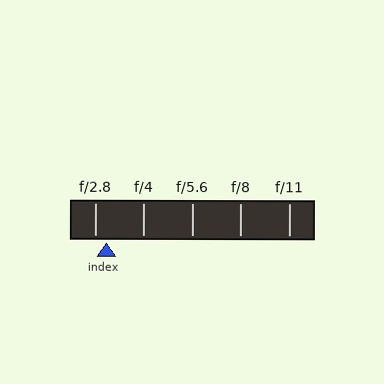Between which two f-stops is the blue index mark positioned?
The index mark is between f/2.8 and f/4.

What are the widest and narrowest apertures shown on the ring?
The widest aperture shown is f/2.8 and the narrowest is f/11.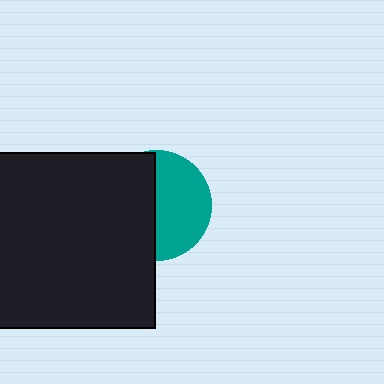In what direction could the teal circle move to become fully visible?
The teal circle could move right. That would shift it out from behind the black square entirely.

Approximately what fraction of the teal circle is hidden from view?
Roughly 49% of the teal circle is hidden behind the black square.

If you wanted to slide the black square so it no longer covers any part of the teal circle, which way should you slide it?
Slide it left — that is the most direct way to separate the two shapes.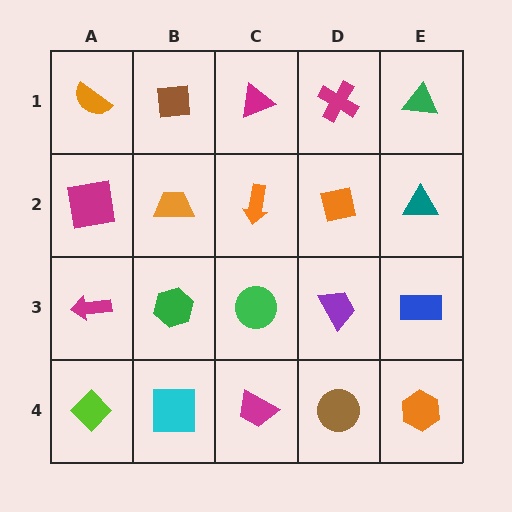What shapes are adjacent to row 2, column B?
A brown square (row 1, column B), a green hexagon (row 3, column B), a magenta square (row 2, column A), an orange arrow (row 2, column C).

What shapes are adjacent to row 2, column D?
A magenta cross (row 1, column D), a purple trapezoid (row 3, column D), an orange arrow (row 2, column C), a teal triangle (row 2, column E).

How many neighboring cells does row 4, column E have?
2.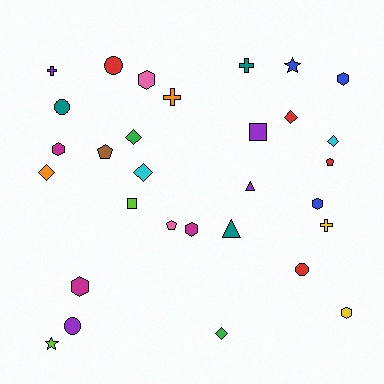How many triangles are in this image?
There are 2 triangles.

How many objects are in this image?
There are 30 objects.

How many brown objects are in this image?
There is 1 brown object.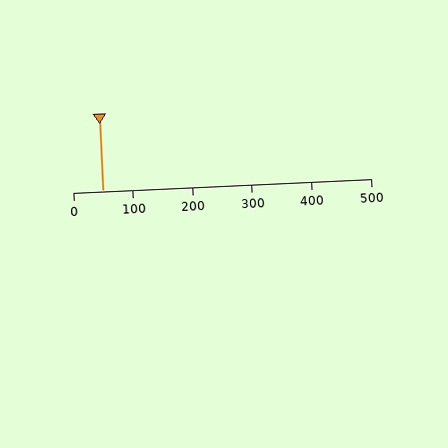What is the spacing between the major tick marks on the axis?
The major ticks are spaced 100 apart.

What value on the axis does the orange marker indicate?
The marker indicates approximately 50.